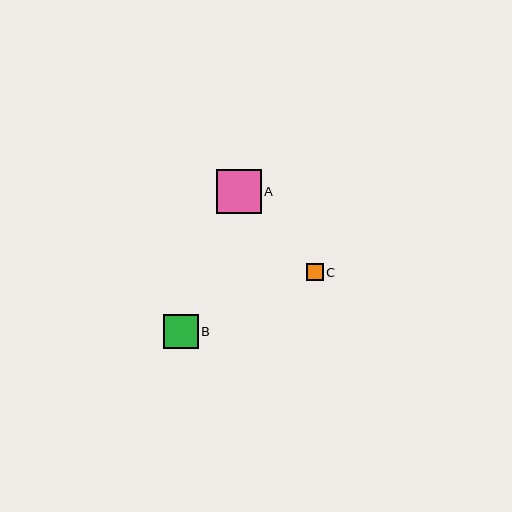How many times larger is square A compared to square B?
Square A is approximately 1.3 times the size of square B.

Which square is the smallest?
Square C is the smallest with a size of approximately 17 pixels.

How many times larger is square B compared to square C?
Square B is approximately 2.1 times the size of square C.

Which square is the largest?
Square A is the largest with a size of approximately 44 pixels.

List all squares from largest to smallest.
From largest to smallest: A, B, C.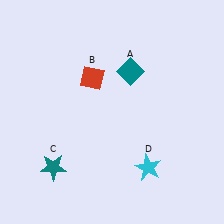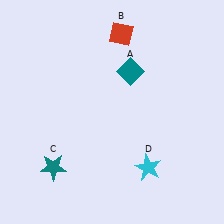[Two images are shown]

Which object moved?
The red diamond (B) moved up.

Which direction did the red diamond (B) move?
The red diamond (B) moved up.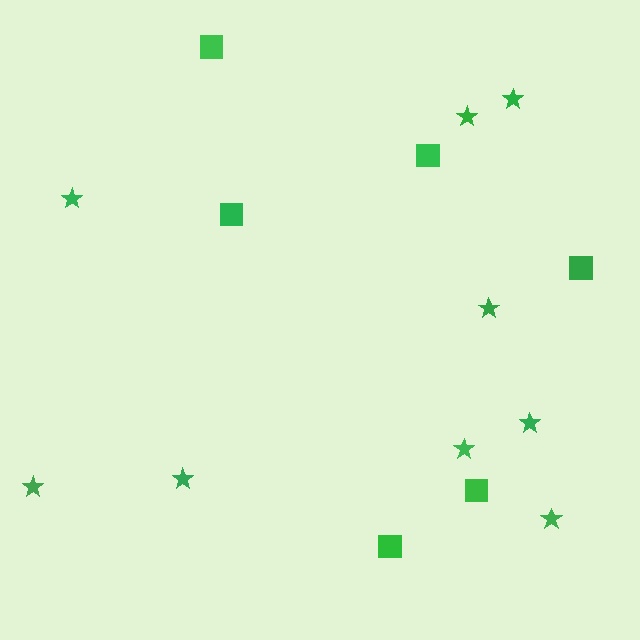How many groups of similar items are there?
There are 2 groups: one group of stars (9) and one group of squares (6).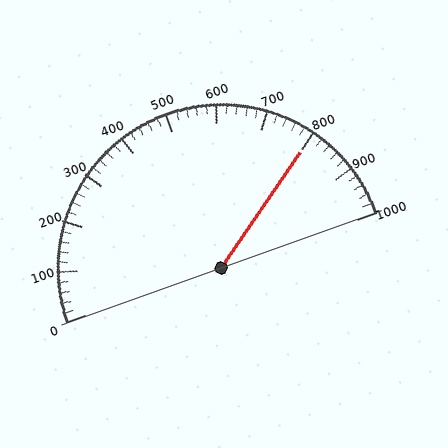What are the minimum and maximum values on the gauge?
The gauge ranges from 0 to 1000.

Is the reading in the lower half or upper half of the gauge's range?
The reading is in the upper half of the range (0 to 1000).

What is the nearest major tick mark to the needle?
The nearest major tick mark is 800.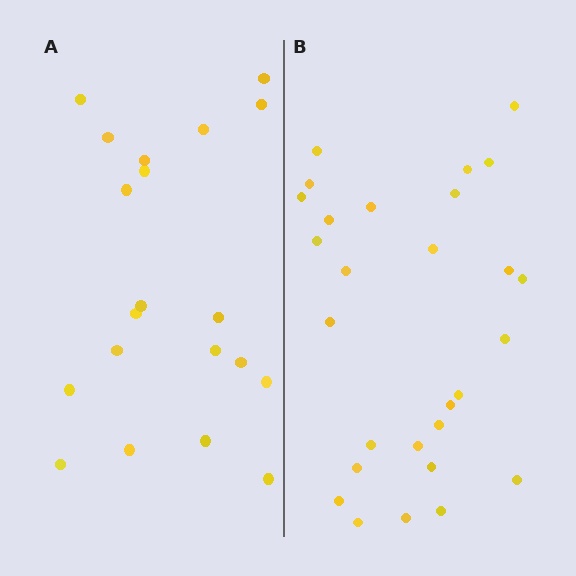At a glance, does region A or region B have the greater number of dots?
Region B (the right region) has more dots.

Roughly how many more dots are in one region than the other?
Region B has roughly 8 or so more dots than region A.